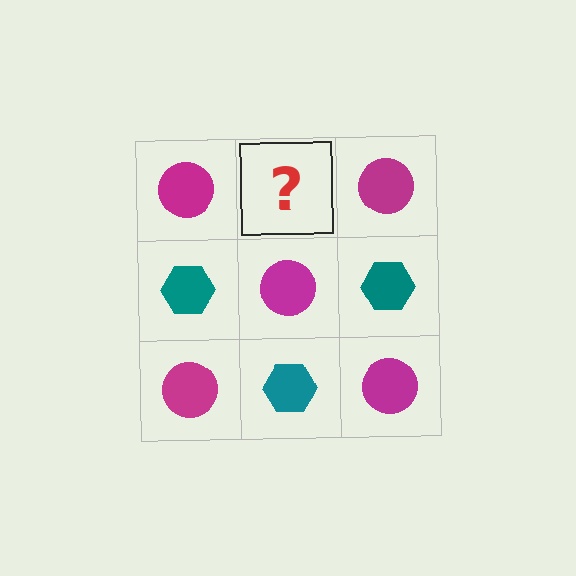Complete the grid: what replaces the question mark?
The question mark should be replaced with a teal hexagon.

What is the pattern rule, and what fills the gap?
The rule is that it alternates magenta circle and teal hexagon in a checkerboard pattern. The gap should be filled with a teal hexagon.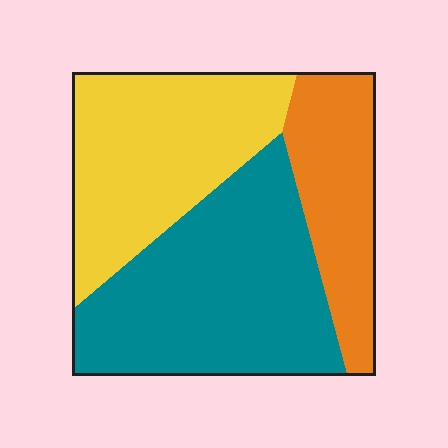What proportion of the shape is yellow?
Yellow covers about 35% of the shape.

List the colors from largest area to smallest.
From largest to smallest: teal, yellow, orange.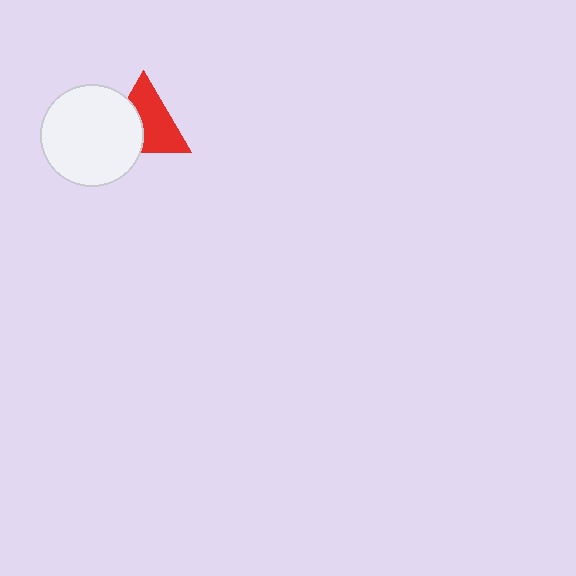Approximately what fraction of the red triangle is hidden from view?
Roughly 39% of the red triangle is hidden behind the white circle.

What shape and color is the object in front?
The object in front is a white circle.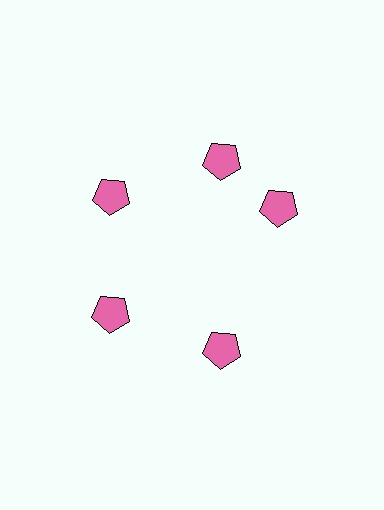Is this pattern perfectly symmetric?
No. The 5 pink pentagons are arranged in a ring, but one element near the 3 o'clock position is rotated out of alignment along the ring, breaking the 5-fold rotational symmetry.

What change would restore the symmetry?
The symmetry would be restored by rotating it back into even spacing with its neighbors so that all 5 pentagons sit at equal angles and equal distance from the center.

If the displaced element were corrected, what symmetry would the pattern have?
It would have 5-fold rotational symmetry — the pattern would map onto itself every 72 degrees.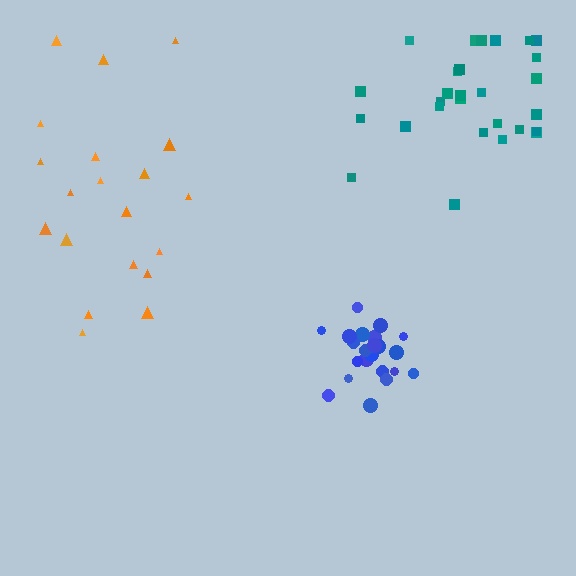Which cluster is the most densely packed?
Blue.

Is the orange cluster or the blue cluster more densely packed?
Blue.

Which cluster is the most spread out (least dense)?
Orange.